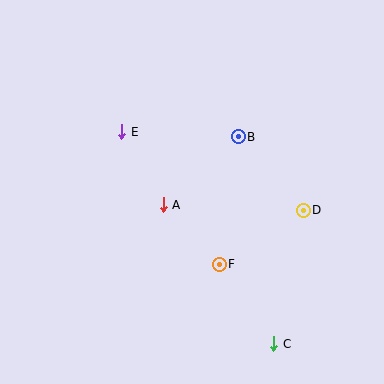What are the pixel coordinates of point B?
Point B is at (238, 137).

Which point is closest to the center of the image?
Point A at (163, 205) is closest to the center.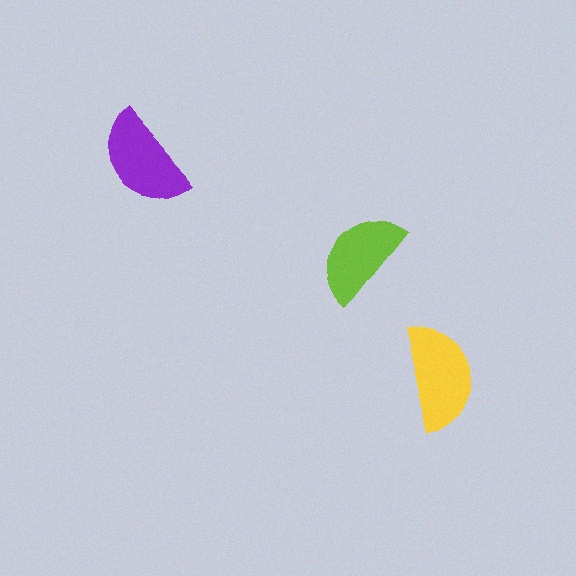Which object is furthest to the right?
The yellow semicircle is rightmost.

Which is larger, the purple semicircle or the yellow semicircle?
The yellow one.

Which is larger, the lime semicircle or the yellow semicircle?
The yellow one.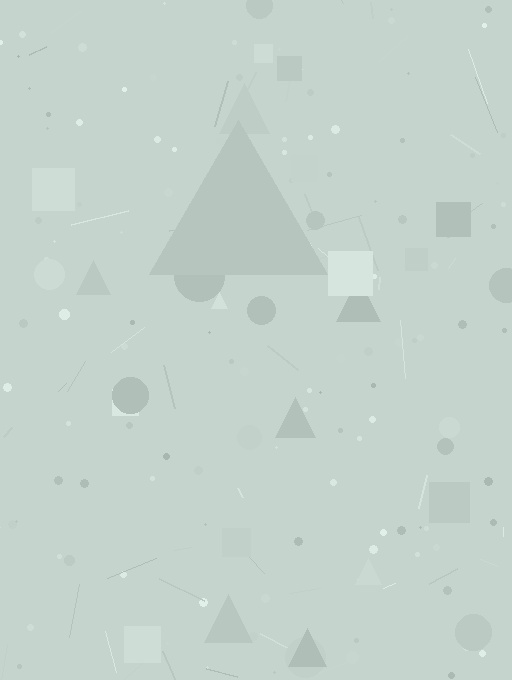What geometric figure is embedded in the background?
A triangle is embedded in the background.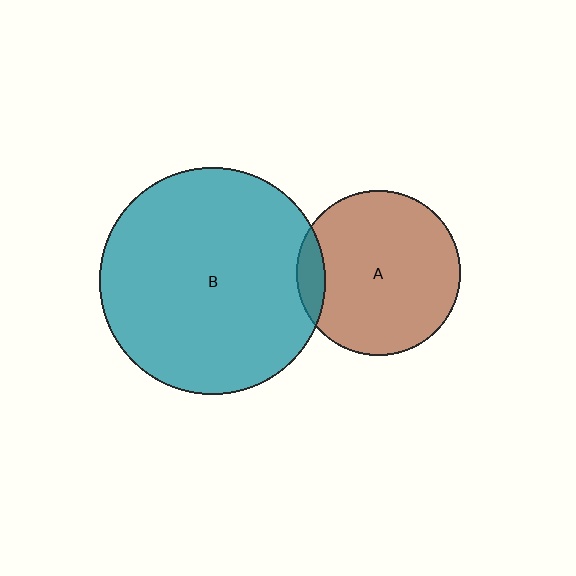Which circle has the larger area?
Circle B (teal).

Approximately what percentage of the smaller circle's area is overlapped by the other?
Approximately 10%.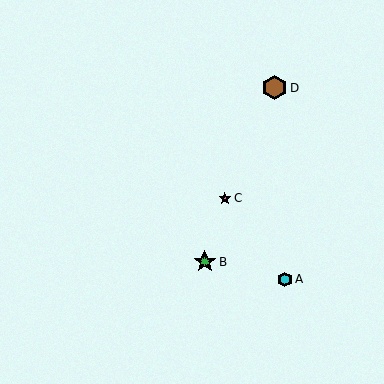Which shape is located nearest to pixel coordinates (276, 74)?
The brown hexagon (labeled D) at (274, 88) is nearest to that location.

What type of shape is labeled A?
Shape A is a cyan hexagon.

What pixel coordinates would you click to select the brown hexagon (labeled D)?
Click at (274, 88) to select the brown hexagon D.